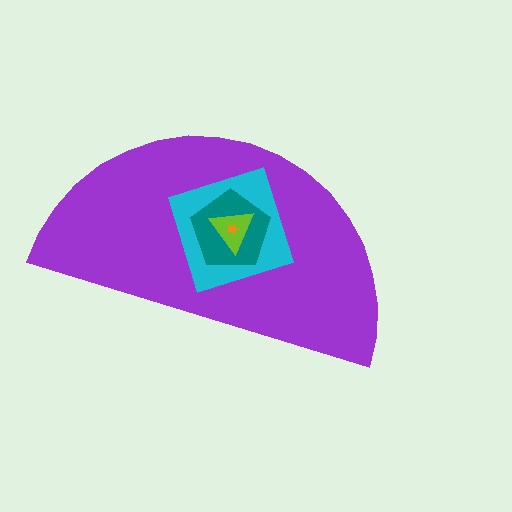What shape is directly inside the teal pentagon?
The lime triangle.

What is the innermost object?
The orange star.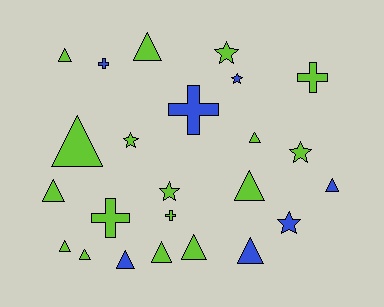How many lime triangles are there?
There are 10 lime triangles.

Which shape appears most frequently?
Triangle, with 13 objects.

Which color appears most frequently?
Lime, with 17 objects.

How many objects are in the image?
There are 24 objects.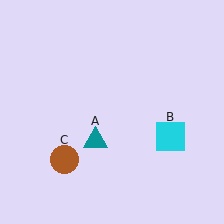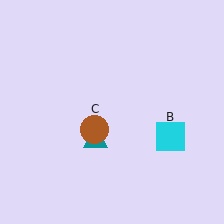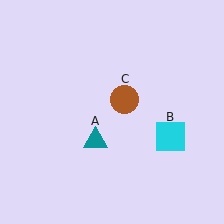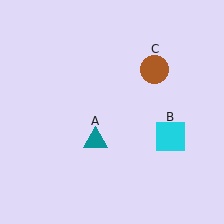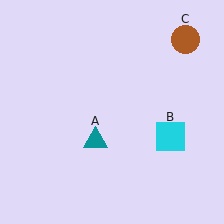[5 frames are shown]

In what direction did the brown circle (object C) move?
The brown circle (object C) moved up and to the right.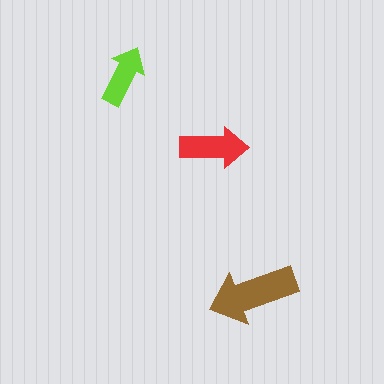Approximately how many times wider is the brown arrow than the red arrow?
About 1.5 times wider.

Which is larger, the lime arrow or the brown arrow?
The brown one.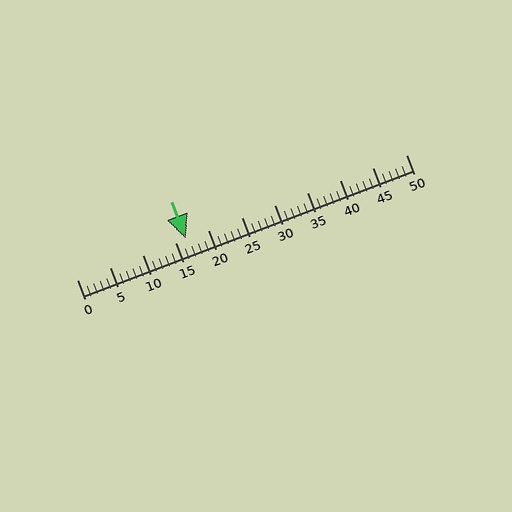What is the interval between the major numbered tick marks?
The major tick marks are spaced 5 units apart.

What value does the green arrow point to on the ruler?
The green arrow points to approximately 17.